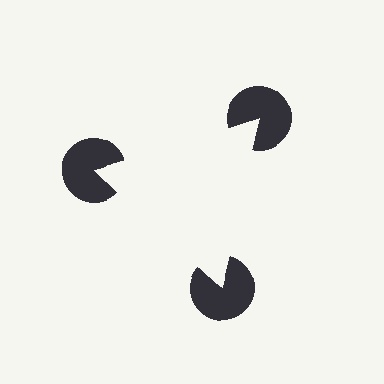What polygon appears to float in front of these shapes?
An illusory triangle — its edges are inferred from the aligned wedge cuts in the pac-man discs, not physically drawn.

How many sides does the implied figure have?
3 sides.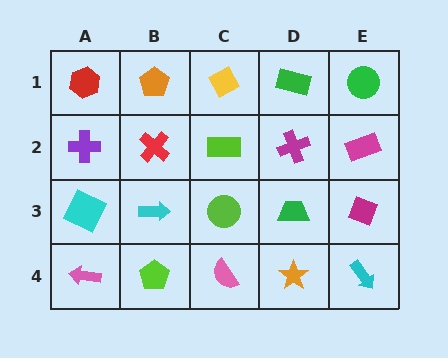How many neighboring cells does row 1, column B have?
3.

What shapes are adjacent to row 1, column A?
A purple cross (row 2, column A), an orange pentagon (row 1, column B).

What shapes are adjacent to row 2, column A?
A red hexagon (row 1, column A), a cyan square (row 3, column A), a red cross (row 2, column B).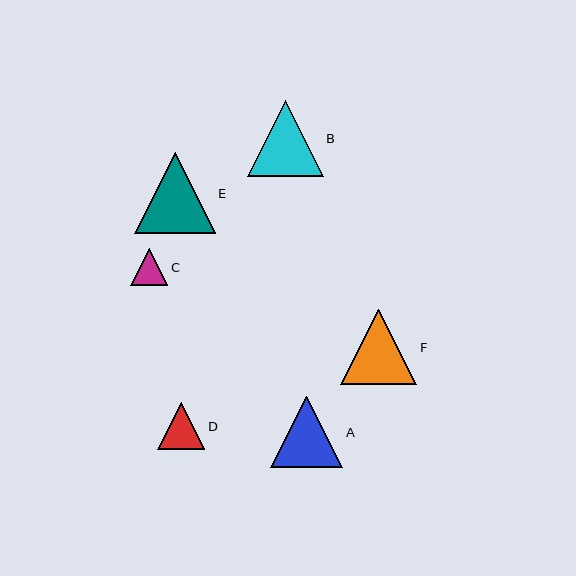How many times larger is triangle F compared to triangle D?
Triangle F is approximately 1.6 times the size of triangle D.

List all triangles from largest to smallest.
From largest to smallest: E, F, B, A, D, C.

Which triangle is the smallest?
Triangle C is the smallest with a size of approximately 37 pixels.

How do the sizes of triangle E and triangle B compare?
Triangle E and triangle B are approximately the same size.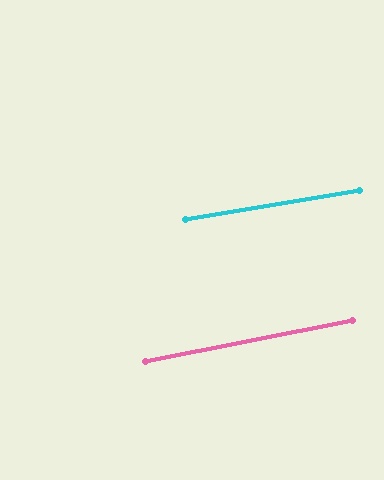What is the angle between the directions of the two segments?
Approximately 2 degrees.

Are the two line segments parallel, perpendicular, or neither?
Parallel — their directions differ by only 1.7°.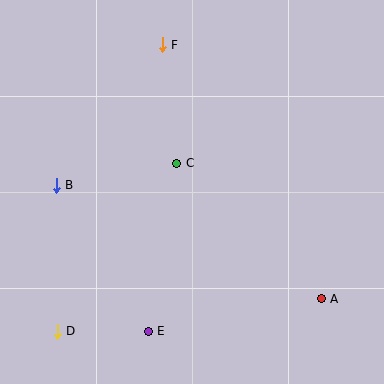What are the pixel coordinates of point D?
Point D is at (57, 331).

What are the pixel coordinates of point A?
Point A is at (321, 299).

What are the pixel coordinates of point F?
Point F is at (162, 45).